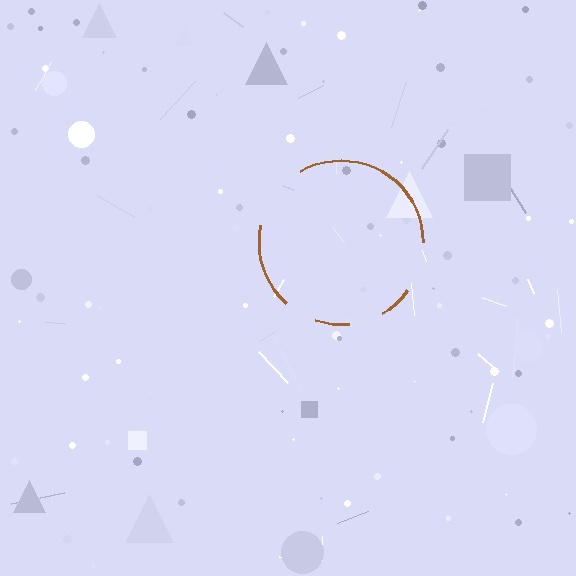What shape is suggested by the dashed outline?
The dashed outline suggests a circle.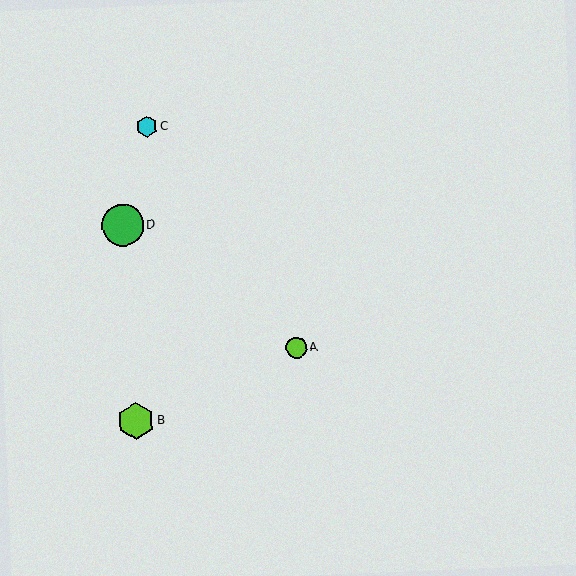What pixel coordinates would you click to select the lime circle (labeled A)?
Click at (296, 348) to select the lime circle A.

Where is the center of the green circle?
The center of the green circle is at (123, 225).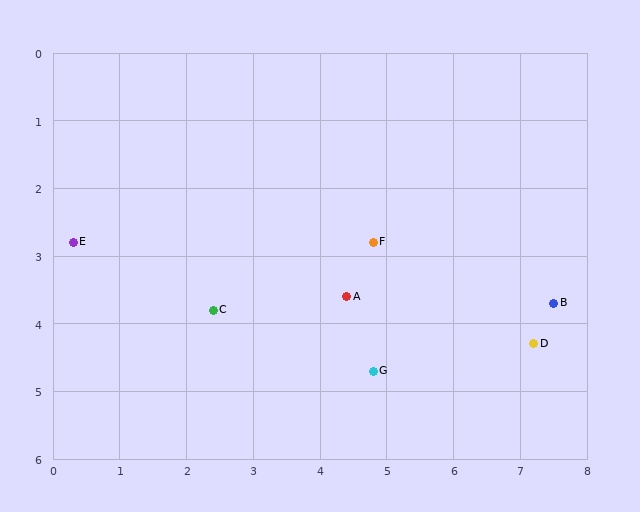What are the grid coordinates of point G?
Point G is at approximately (4.8, 4.7).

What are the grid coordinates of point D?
Point D is at approximately (7.2, 4.3).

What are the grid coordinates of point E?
Point E is at approximately (0.3, 2.8).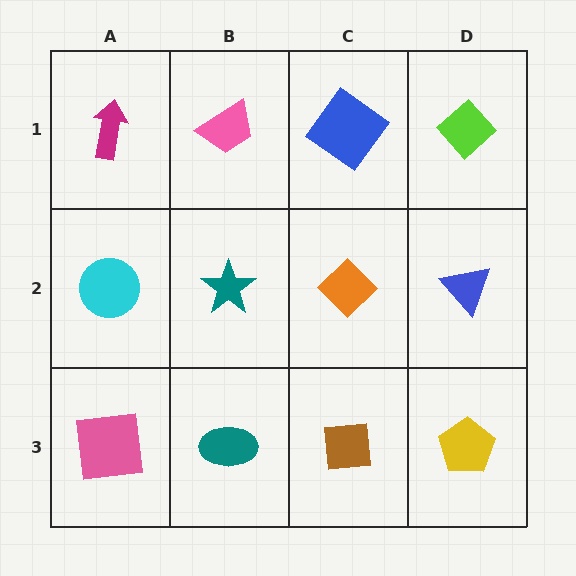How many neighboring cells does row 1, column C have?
3.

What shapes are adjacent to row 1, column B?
A teal star (row 2, column B), a magenta arrow (row 1, column A), a blue diamond (row 1, column C).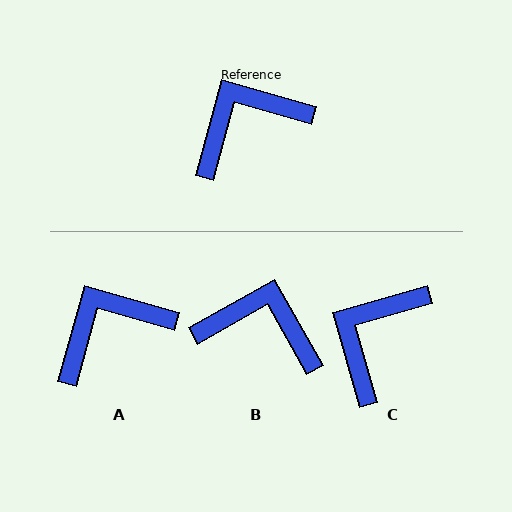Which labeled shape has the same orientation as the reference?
A.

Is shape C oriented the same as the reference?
No, it is off by about 32 degrees.